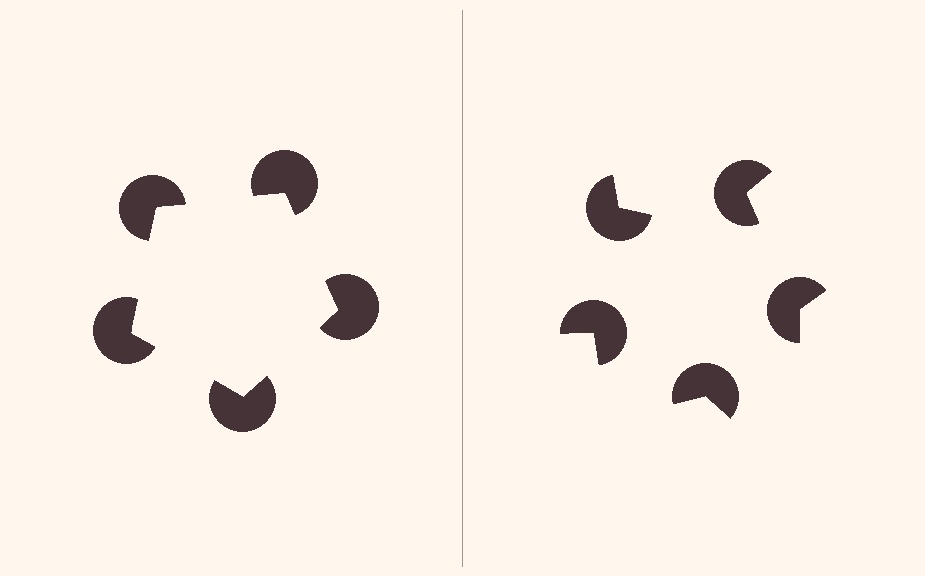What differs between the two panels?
The pac-man discs are positioned identically on both sides; only the wedge orientations differ. On the left they align to a pentagon; on the right they are misaligned.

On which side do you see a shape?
An illusory pentagon appears on the left side. On the right side the wedge cuts are rotated, so no coherent shape forms.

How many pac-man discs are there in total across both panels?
10 — 5 on each side.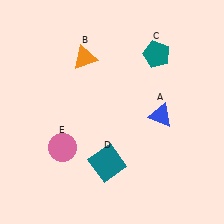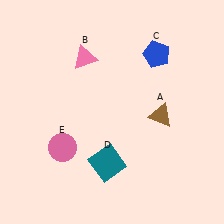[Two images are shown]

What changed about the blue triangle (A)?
In Image 1, A is blue. In Image 2, it changed to brown.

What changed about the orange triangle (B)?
In Image 1, B is orange. In Image 2, it changed to pink.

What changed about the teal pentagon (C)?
In Image 1, C is teal. In Image 2, it changed to blue.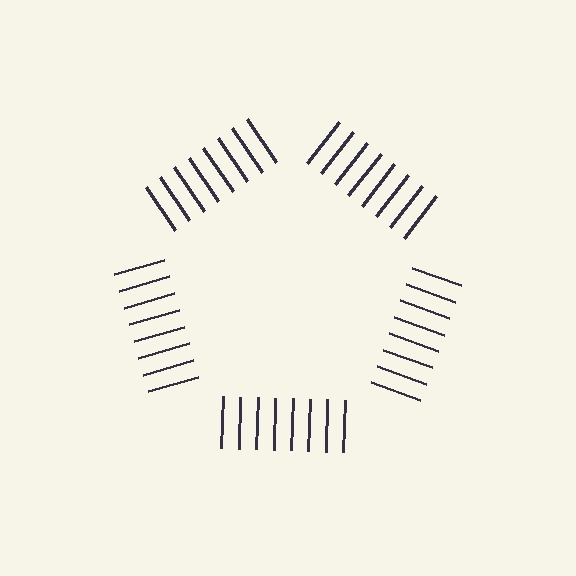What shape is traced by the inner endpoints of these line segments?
An illusory pentagon — the line segments terminate on its edges but no continuous stroke is drawn.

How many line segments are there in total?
40 — 8 along each of the 5 edges.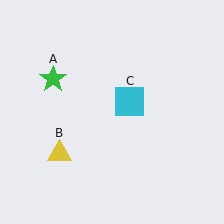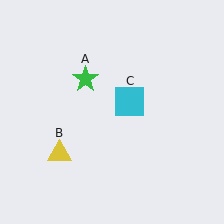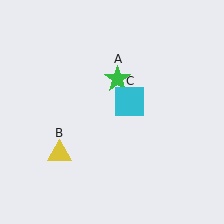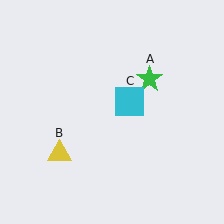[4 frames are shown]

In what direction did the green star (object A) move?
The green star (object A) moved right.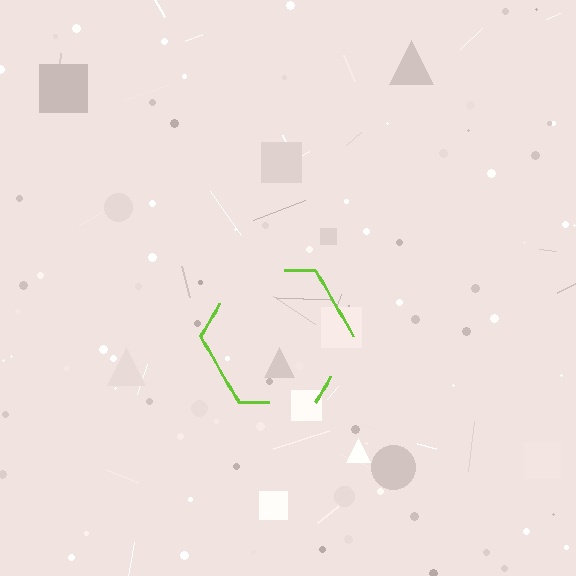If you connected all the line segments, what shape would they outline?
They would outline a hexagon.